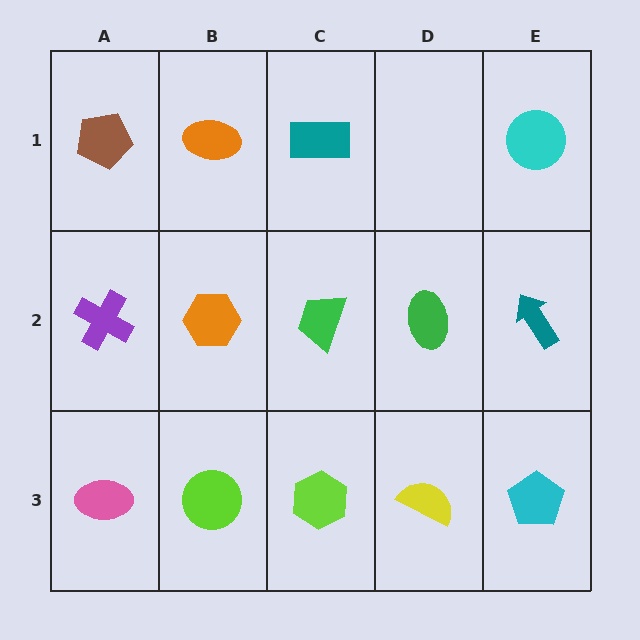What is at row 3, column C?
A lime hexagon.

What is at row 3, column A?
A pink ellipse.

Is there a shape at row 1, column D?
No, that cell is empty.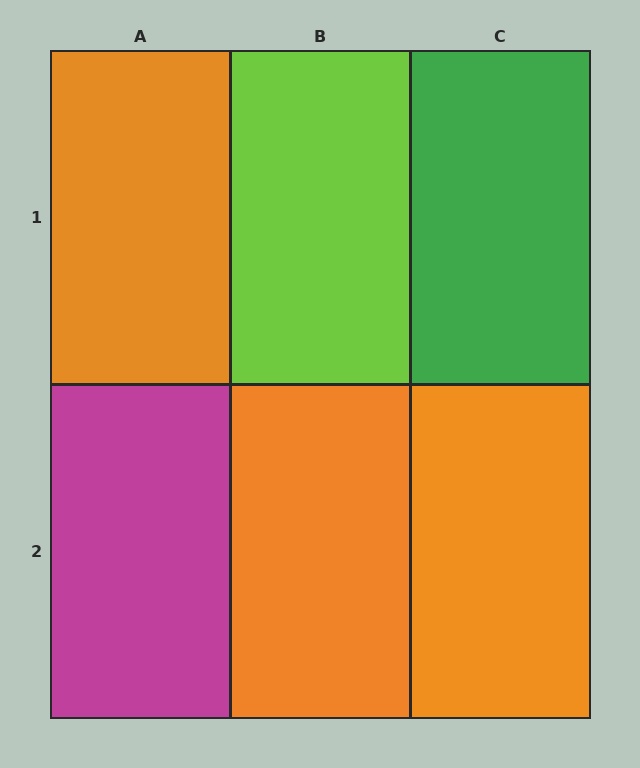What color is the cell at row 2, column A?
Magenta.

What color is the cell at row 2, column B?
Orange.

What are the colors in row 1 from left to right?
Orange, lime, green.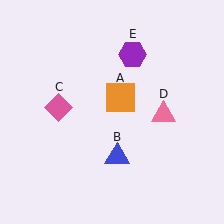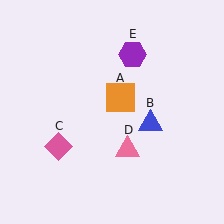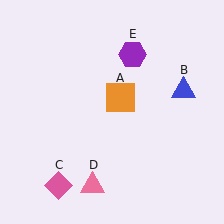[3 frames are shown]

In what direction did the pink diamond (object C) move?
The pink diamond (object C) moved down.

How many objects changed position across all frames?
3 objects changed position: blue triangle (object B), pink diamond (object C), pink triangle (object D).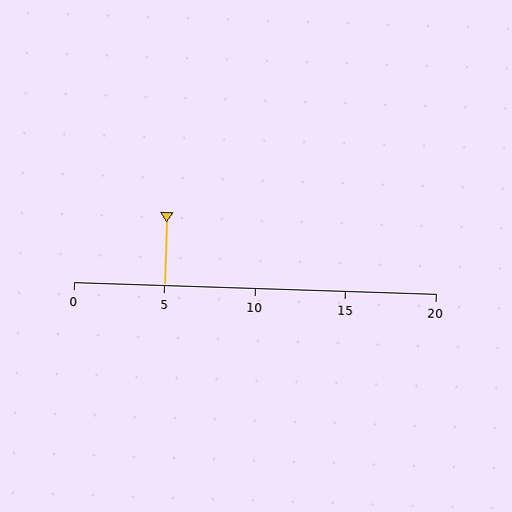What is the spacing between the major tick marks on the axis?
The major ticks are spaced 5 apart.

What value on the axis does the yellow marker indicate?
The marker indicates approximately 5.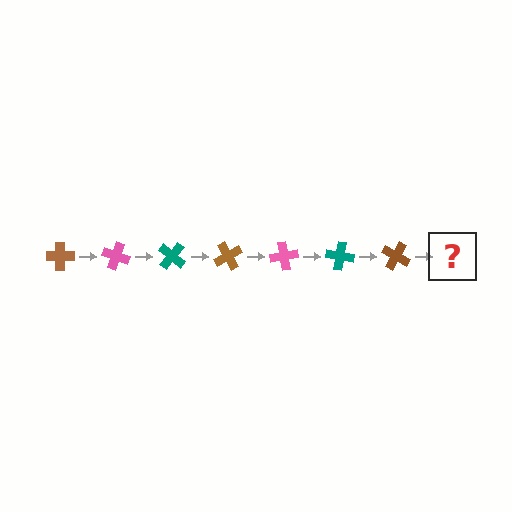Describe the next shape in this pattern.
It should be a pink cross, rotated 140 degrees from the start.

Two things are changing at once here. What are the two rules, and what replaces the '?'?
The two rules are that it rotates 20 degrees each step and the color cycles through brown, pink, and teal. The '?' should be a pink cross, rotated 140 degrees from the start.